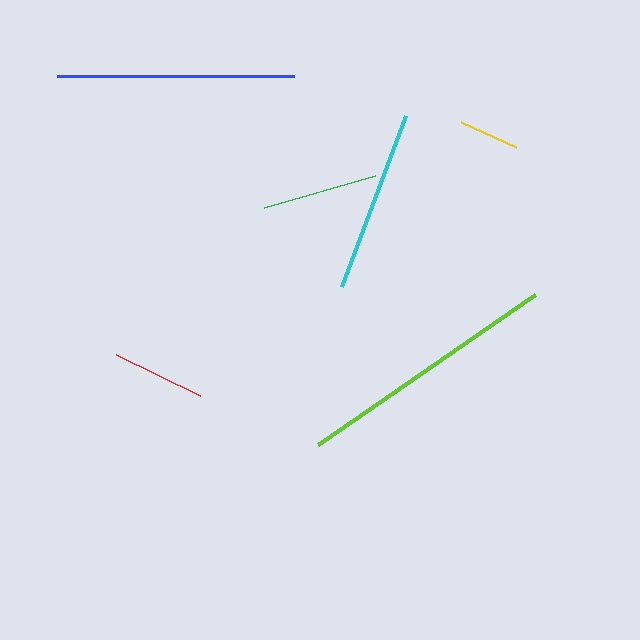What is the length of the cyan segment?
The cyan segment is approximately 183 pixels long.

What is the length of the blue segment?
The blue segment is approximately 238 pixels long.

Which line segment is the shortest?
The yellow line is the shortest at approximately 61 pixels.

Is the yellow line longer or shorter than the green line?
The green line is longer than the yellow line.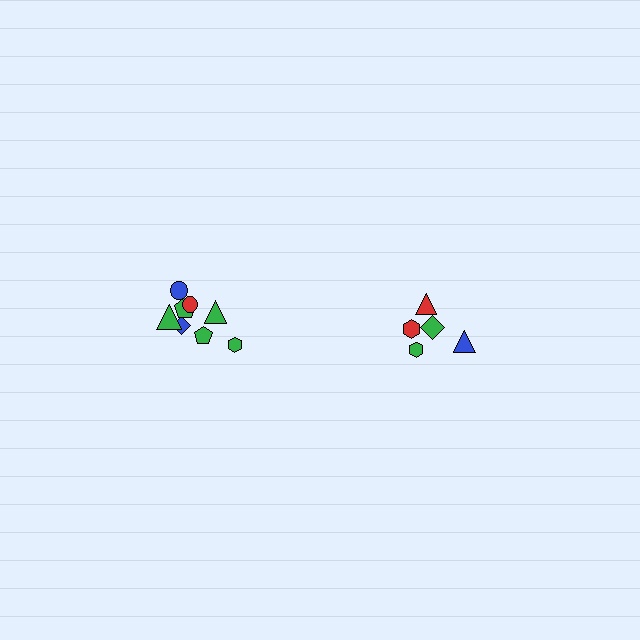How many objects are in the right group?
There are 5 objects.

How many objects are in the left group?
There are 8 objects.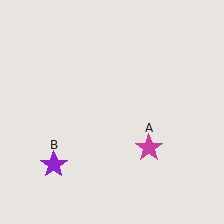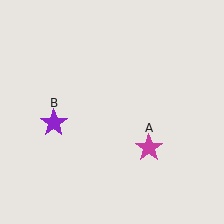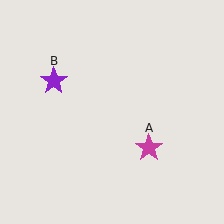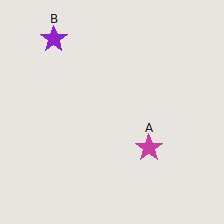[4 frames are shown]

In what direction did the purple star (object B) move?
The purple star (object B) moved up.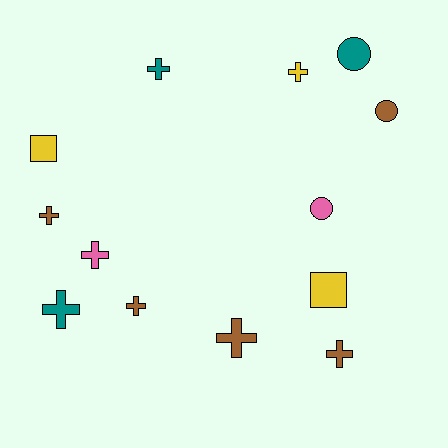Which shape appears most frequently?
Cross, with 8 objects.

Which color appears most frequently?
Brown, with 5 objects.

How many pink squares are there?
There are no pink squares.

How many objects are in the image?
There are 13 objects.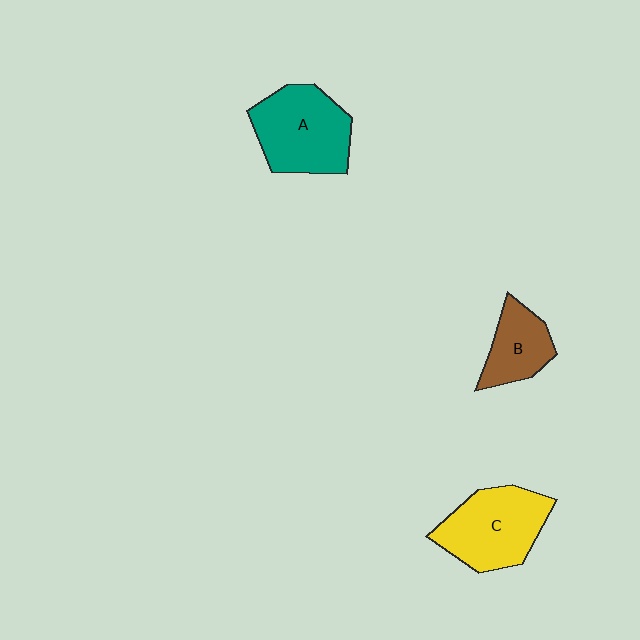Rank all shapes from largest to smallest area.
From largest to smallest: A (teal), C (yellow), B (brown).